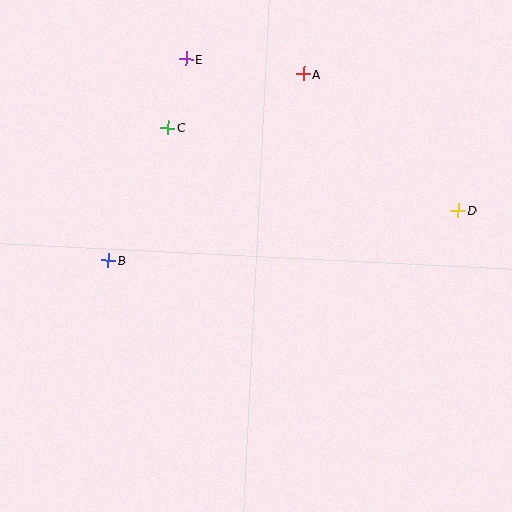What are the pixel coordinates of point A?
Point A is at (303, 74).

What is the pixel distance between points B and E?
The distance between B and E is 216 pixels.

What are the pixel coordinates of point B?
Point B is at (108, 260).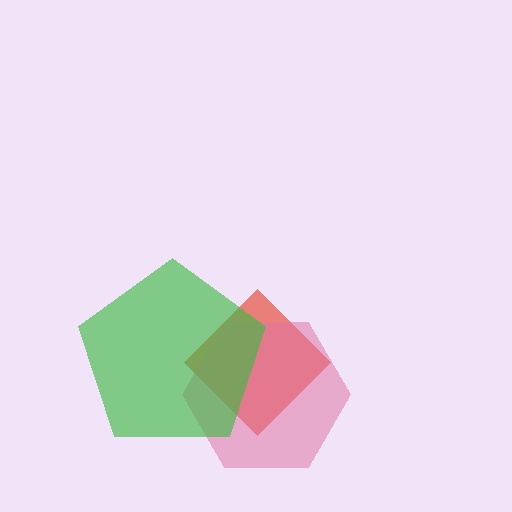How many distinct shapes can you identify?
There are 3 distinct shapes: a red diamond, a pink hexagon, a green pentagon.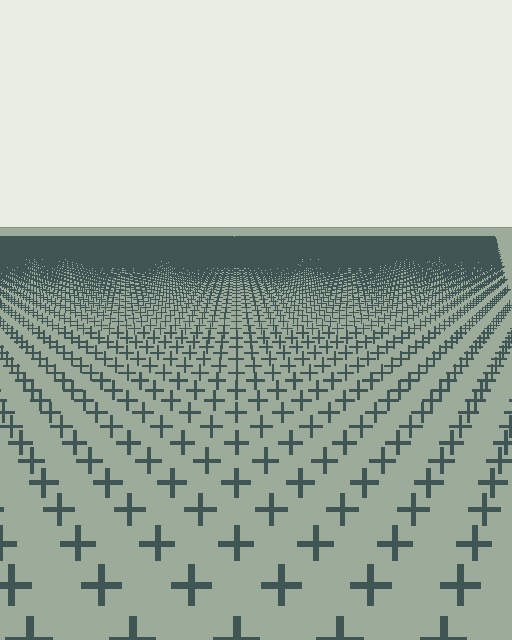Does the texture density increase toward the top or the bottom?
Density increases toward the top.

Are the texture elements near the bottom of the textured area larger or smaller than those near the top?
Larger. Near the bottom, elements are closer to the viewer and appear at a bigger on-screen size.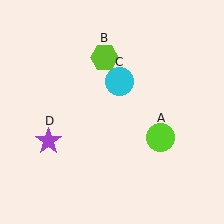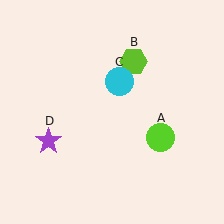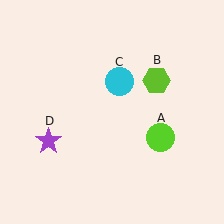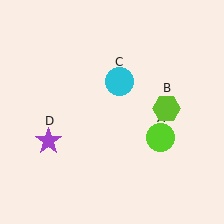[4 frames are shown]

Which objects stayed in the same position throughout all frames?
Lime circle (object A) and cyan circle (object C) and purple star (object D) remained stationary.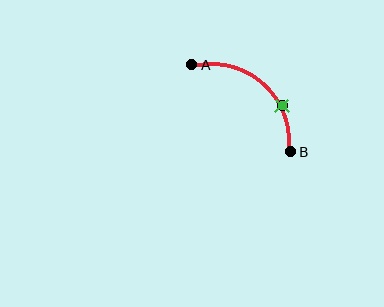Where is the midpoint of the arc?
The arc midpoint is the point on the curve farthest from the straight line joining A and B. It sits above and to the right of that line.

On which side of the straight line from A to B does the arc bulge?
The arc bulges above and to the right of the straight line connecting A and B.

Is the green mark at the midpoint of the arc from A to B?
No. The green mark lies on the arc but is closer to endpoint B. The arc midpoint would be at the point on the curve equidistant along the arc from both A and B.